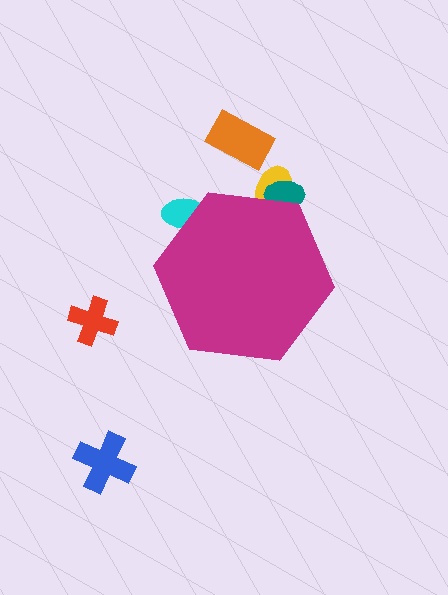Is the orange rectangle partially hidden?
No, the orange rectangle is fully visible.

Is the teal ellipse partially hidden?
Yes, the teal ellipse is partially hidden behind the magenta hexagon.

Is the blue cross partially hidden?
No, the blue cross is fully visible.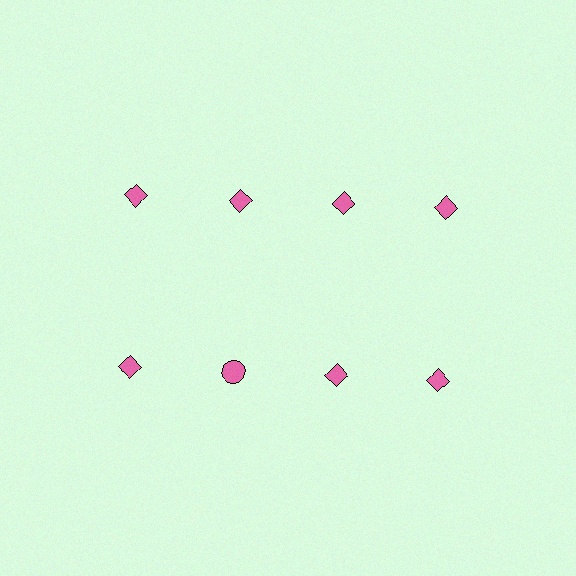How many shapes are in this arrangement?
There are 8 shapes arranged in a grid pattern.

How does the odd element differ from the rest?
It has a different shape: circle instead of diamond.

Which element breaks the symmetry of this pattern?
The pink circle in the second row, second from left column breaks the symmetry. All other shapes are pink diamonds.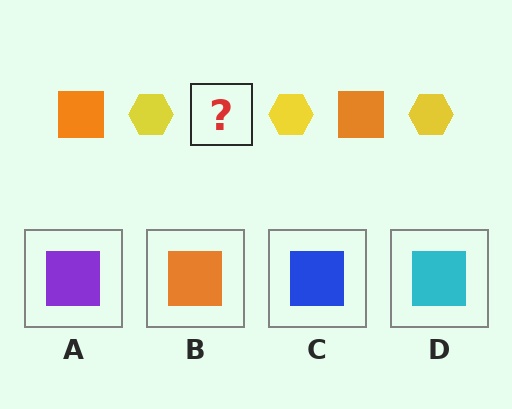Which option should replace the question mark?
Option B.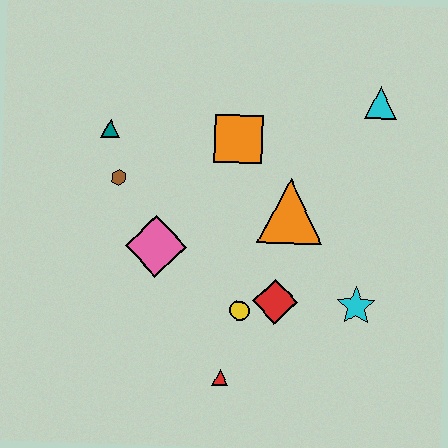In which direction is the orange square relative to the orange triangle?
The orange square is above the orange triangle.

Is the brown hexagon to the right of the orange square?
No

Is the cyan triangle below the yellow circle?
No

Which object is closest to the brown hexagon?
The teal triangle is closest to the brown hexagon.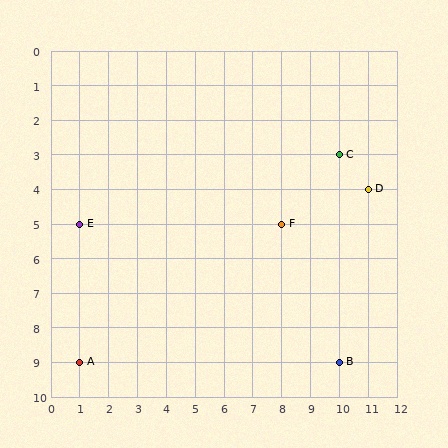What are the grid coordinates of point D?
Point D is at grid coordinates (11, 4).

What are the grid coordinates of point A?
Point A is at grid coordinates (1, 9).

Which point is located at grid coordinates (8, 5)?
Point F is at (8, 5).